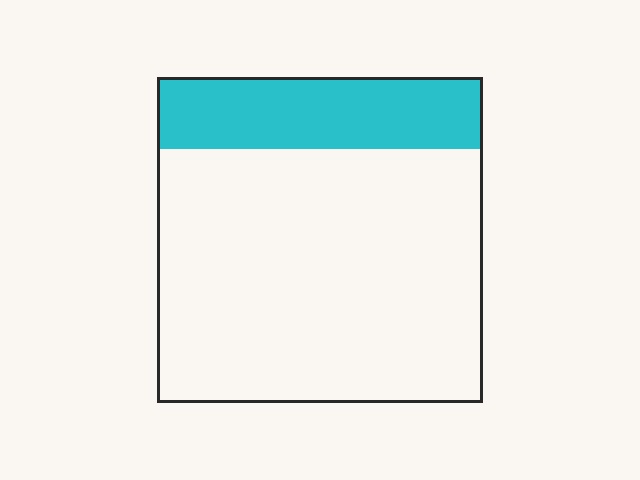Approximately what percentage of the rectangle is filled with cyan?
Approximately 20%.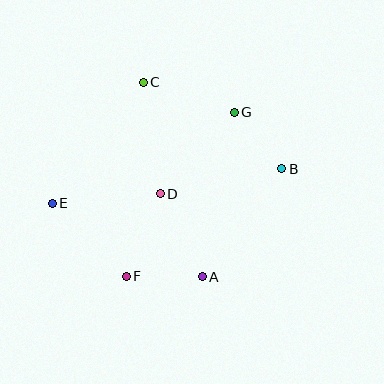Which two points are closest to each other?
Points B and G are closest to each other.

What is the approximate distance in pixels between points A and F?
The distance between A and F is approximately 76 pixels.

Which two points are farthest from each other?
Points B and E are farthest from each other.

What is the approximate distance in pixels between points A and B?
The distance between A and B is approximately 134 pixels.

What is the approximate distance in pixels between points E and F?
The distance between E and F is approximately 104 pixels.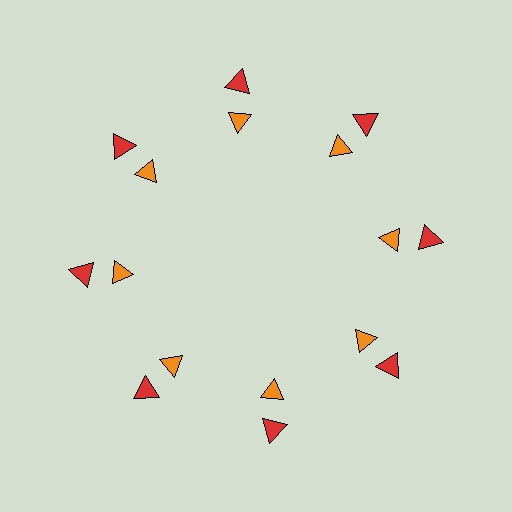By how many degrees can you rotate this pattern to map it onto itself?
The pattern maps onto itself every 45 degrees of rotation.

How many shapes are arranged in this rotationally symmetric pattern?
There are 16 shapes, arranged in 8 groups of 2.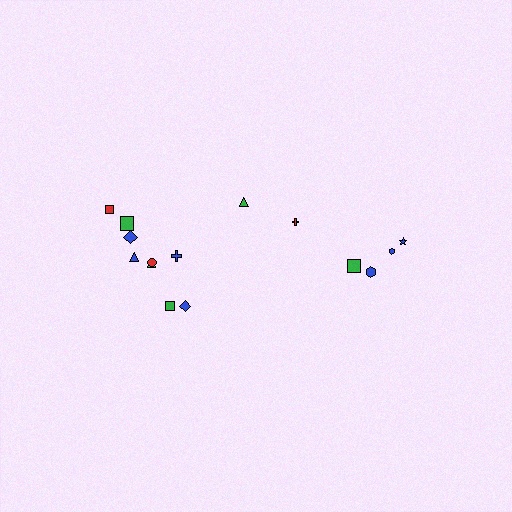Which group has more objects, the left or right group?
The left group.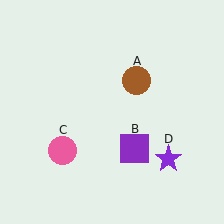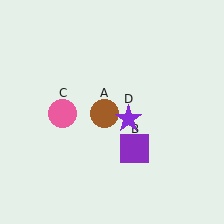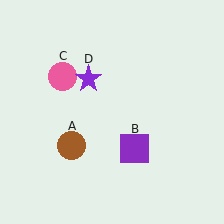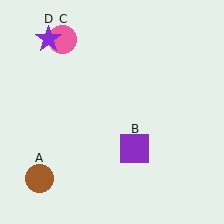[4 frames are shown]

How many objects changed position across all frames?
3 objects changed position: brown circle (object A), pink circle (object C), purple star (object D).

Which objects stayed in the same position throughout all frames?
Purple square (object B) remained stationary.